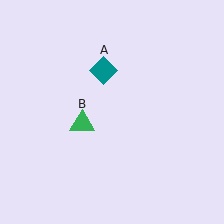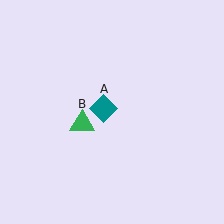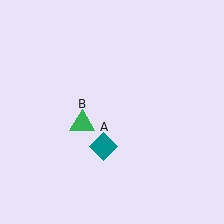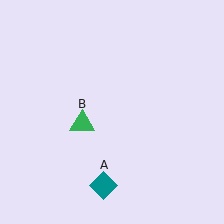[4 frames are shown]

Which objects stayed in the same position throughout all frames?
Green triangle (object B) remained stationary.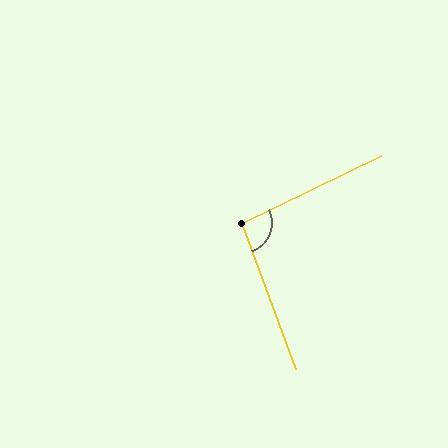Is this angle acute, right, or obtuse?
It is obtuse.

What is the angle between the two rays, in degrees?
Approximately 96 degrees.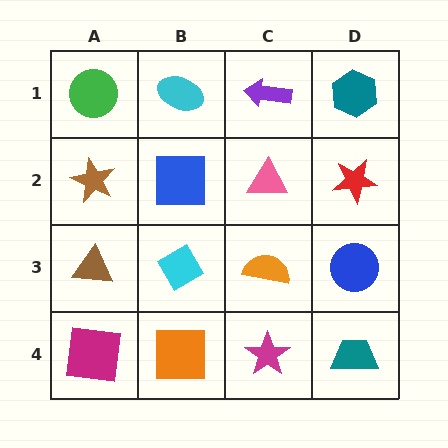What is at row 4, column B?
An orange square.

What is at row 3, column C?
An orange semicircle.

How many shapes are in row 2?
4 shapes.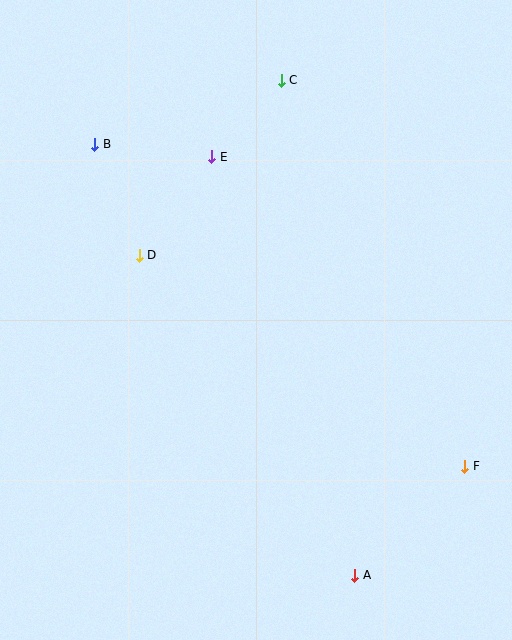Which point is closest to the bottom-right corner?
Point A is closest to the bottom-right corner.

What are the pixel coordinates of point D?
Point D is at (139, 255).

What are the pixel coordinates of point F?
Point F is at (465, 466).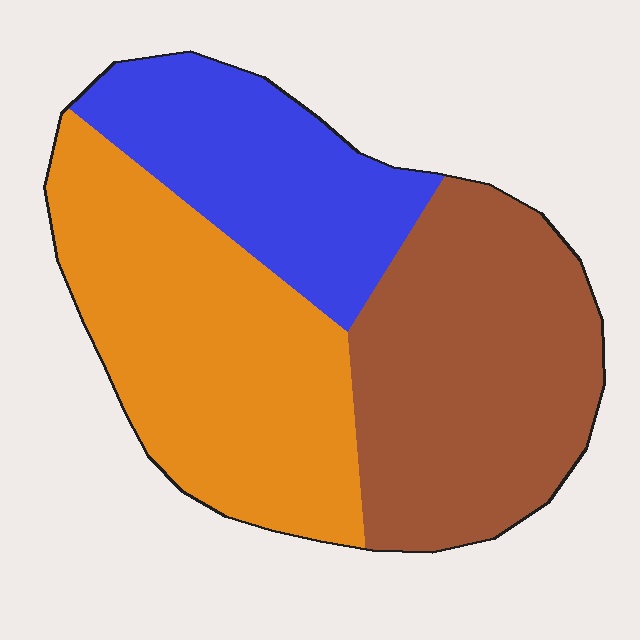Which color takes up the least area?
Blue, at roughly 25%.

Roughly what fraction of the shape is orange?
Orange covers about 40% of the shape.